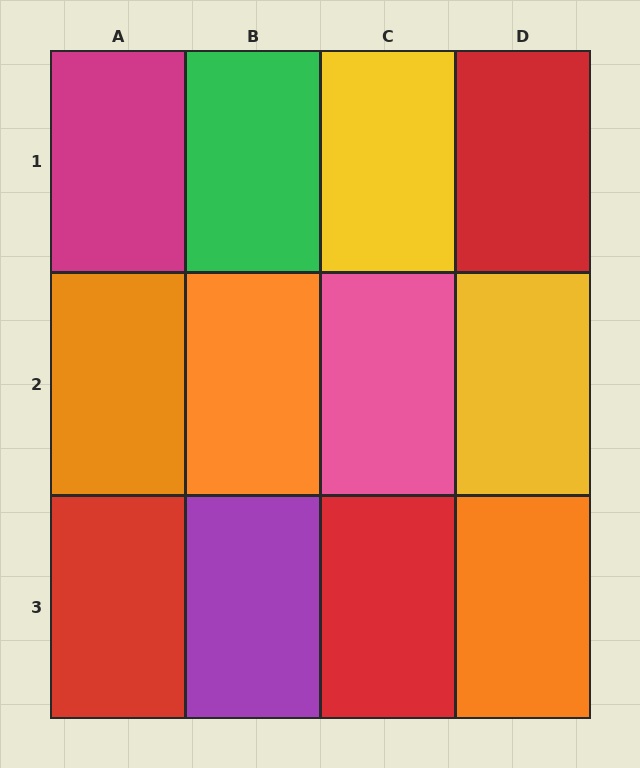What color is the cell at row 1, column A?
Magenta.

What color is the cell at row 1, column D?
Red.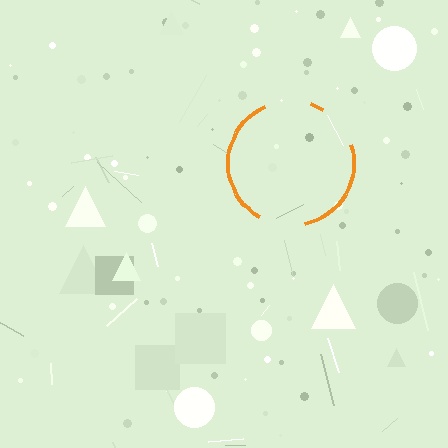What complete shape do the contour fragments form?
The contour fragments form a circle.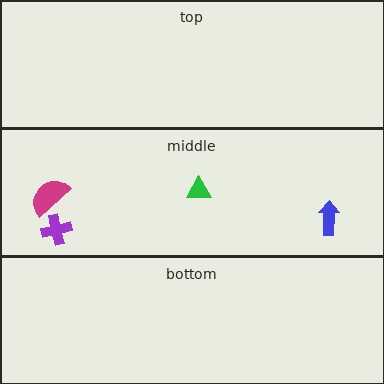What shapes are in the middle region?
The magenta semicircle, the blue arrow, the purple cross, the green triangle.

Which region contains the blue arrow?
The middle region.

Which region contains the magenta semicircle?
The middle region.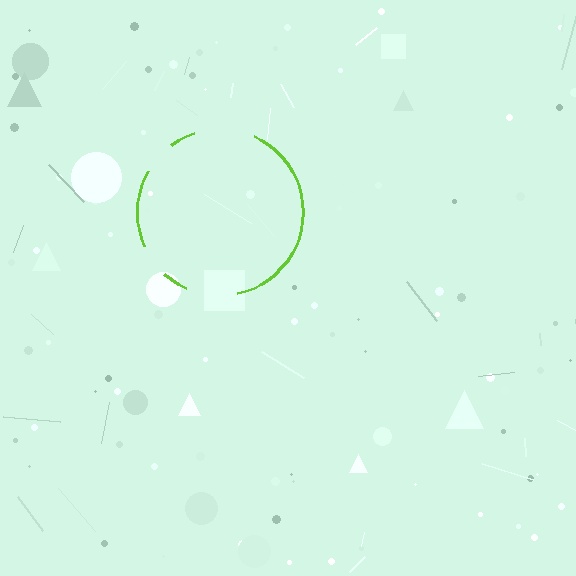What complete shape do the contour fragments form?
The contour fragments form a circle.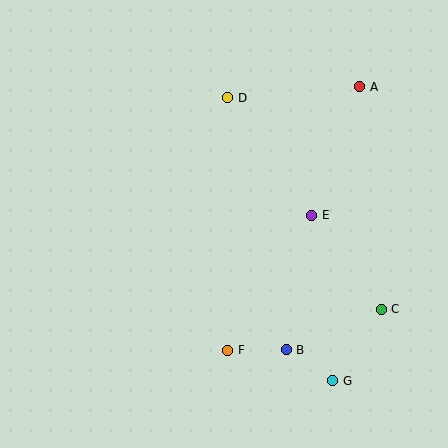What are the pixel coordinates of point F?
Point F is at (228, 350).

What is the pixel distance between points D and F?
The distance between D and F is 252 pixels.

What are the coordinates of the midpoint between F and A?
The midpoint between F and A is at (294, 218).